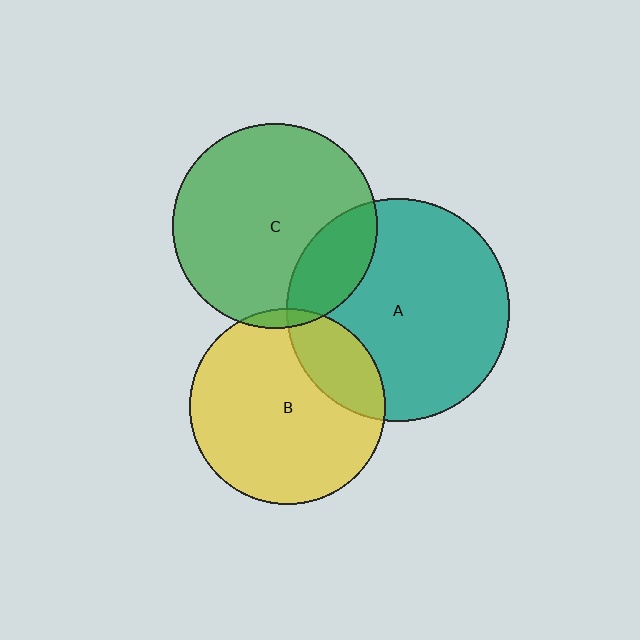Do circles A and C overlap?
Yes.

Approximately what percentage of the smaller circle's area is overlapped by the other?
Approximately 20%.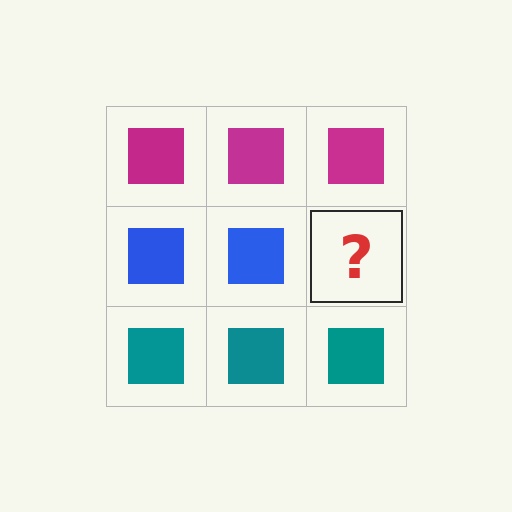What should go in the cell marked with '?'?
The missing cell should contain a blue square.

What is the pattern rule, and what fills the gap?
The rule is that each row has a consistent color. The gap should be filled with a blue square.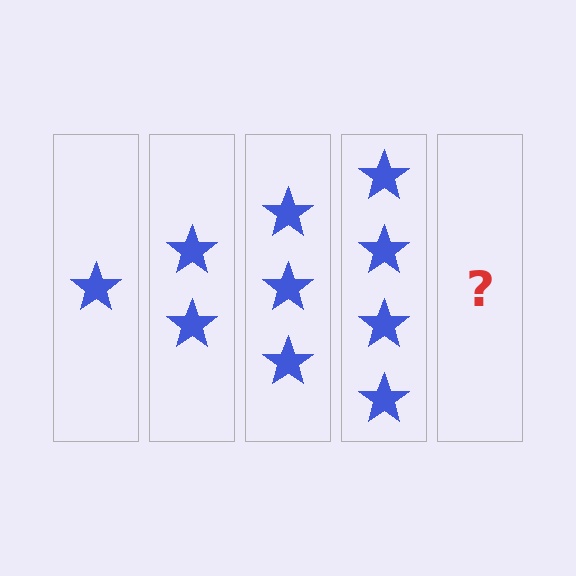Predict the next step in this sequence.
The next step is 5 stars.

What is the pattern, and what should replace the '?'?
The pattern is that each step adds one more star. The '?' should be 5 stars.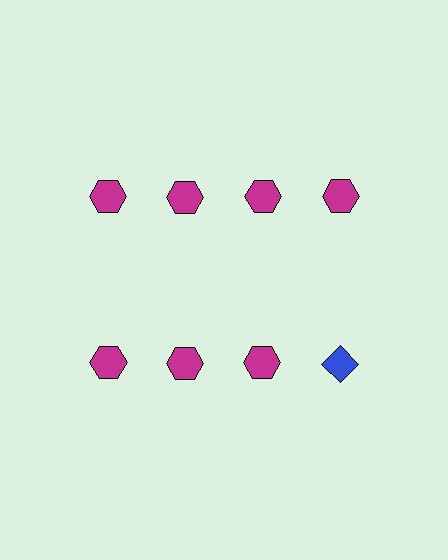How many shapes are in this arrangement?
There are 8 shapes arranged in a grid pattern.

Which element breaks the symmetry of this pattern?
The blue diamond in the second row, second from right column breaks the symmetry. All other shapes are magenta hexagons.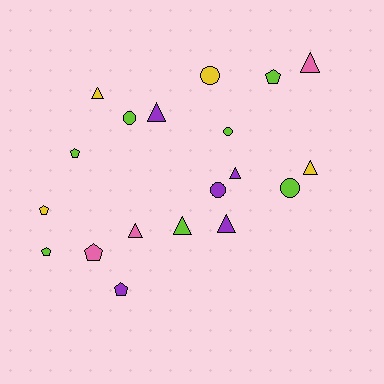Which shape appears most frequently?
Triangle, with 8 objects.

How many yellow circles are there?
There is 1 yellow circle.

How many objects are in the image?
There are 19 objects.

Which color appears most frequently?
Lime, with 7 objects.